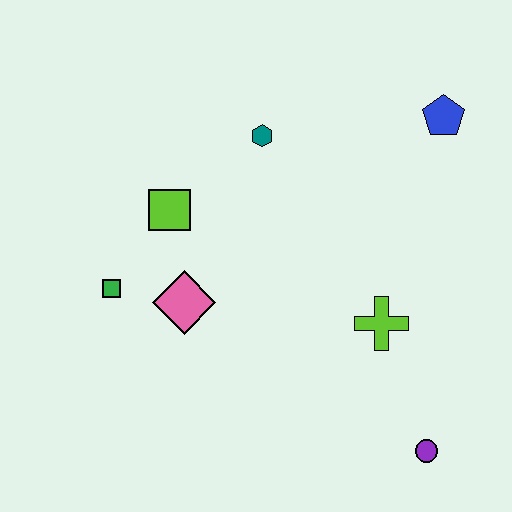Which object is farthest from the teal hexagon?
The purple circle is farthest from the teal hexagon.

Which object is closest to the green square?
The pink diamond is closest to the green square.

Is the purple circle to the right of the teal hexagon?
Yes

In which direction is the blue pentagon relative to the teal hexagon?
The blue pentagon is to the right of the teal hexagon.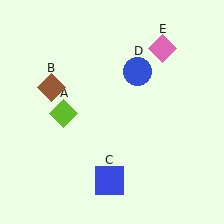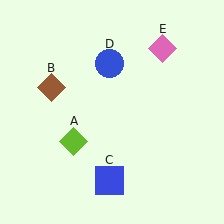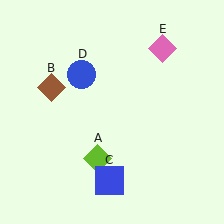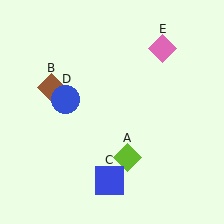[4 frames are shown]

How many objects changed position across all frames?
2 objects changed position: lime diamond (object A), blue circle (object D).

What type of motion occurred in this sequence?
The lime diamond (object A), blue circle (object D) rotated counterclockwise around the center of the scene.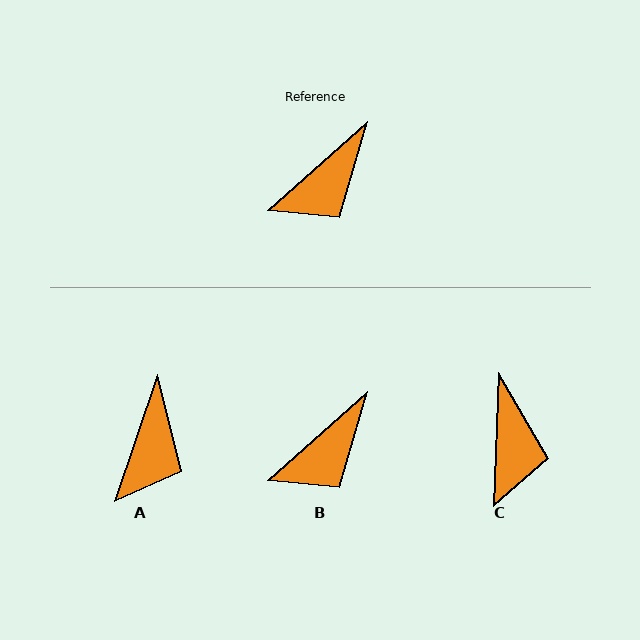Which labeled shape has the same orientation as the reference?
B.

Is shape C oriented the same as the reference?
No, it is off by about 46 degrees.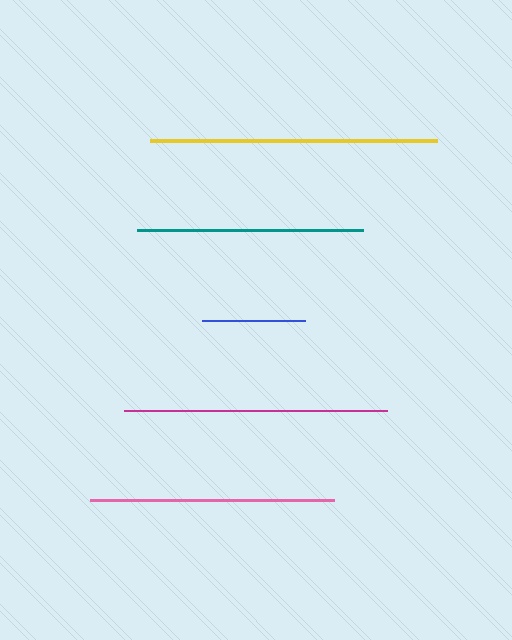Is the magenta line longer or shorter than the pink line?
The magenta line is longer than the pink line.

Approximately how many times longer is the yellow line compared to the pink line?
The yellow line is approximately 1.2 times the length of the pink line.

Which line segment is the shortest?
The blue line is the shortest at approximately 103 pixels.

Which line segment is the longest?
The yellow line is the longest at approximately 286 pixels.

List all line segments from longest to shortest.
From longest to shortest: yellow, magenta, pink, teal, blue.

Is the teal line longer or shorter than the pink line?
The pink line is longer than the teal line.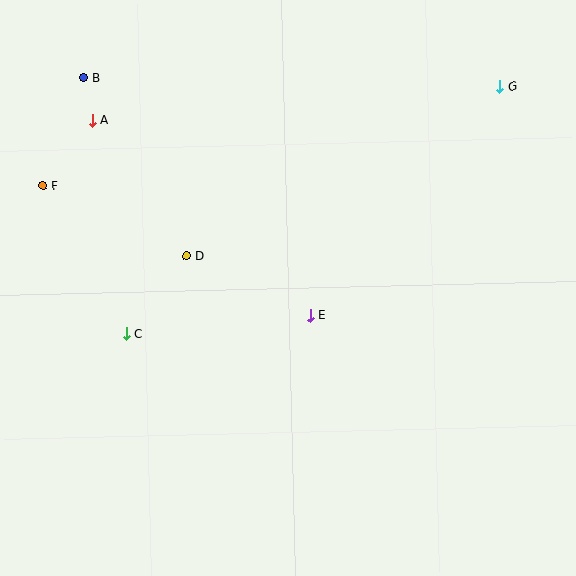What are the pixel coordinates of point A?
Point A is at (92, 121).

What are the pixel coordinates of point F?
Point F is at (43, 185).